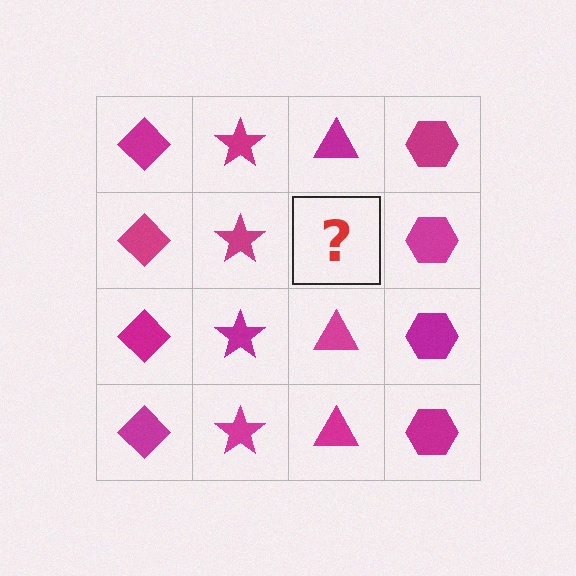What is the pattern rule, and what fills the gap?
The rule is that each column has a consistent shape. The gap should be filled with a magenta triangle.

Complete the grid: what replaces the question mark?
The question mark should be replaced with a magenta triangle.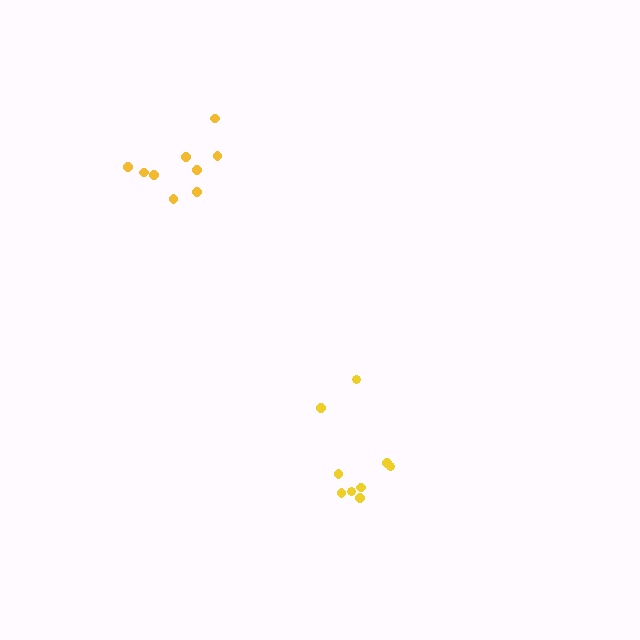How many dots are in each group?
Group 1: 9 dots, Group 2: 9 dots (18 total).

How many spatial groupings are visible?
There are 2 spatial groupings.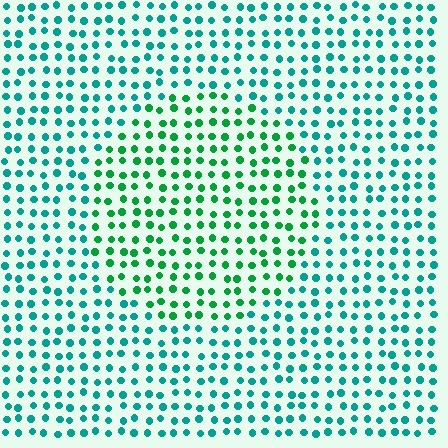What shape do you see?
I see a circle.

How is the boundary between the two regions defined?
The boundary is defined purely by a slight shift in hue (about 35 degrees). Spacing, size, and orientation are identical on both sides.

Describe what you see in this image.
The image is filled with small teal elements in a uniform arrangement. A circle-shaped region is visible where the elements are tinted to a slightly different hue, forming a subtle color boundary.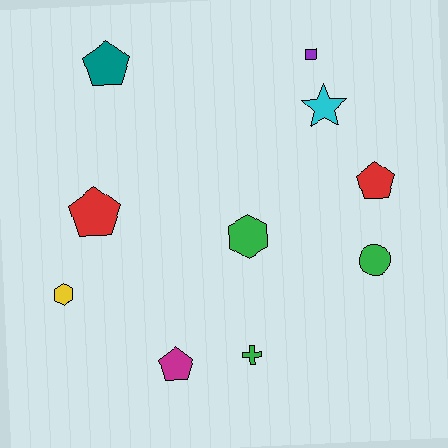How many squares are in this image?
There is 1 square.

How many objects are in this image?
There are 10 objects.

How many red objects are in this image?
There are 2 red objects.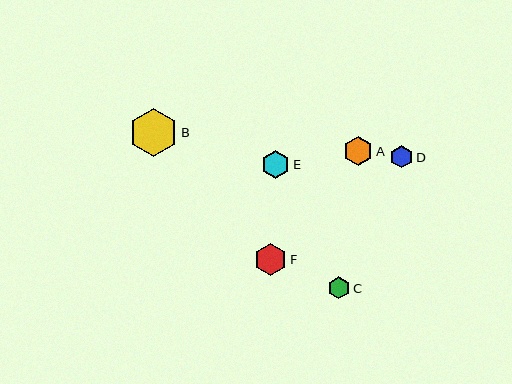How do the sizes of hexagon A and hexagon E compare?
Hexagon A and hexagon E are approximately the same size.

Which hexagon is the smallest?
Hexagon C is the smallest with a size of approximately 22 pixels.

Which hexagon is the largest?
Hexagon B is the largest with a size of approximately 48 pixels.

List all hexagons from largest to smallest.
From largest to smallest: B, F, A, E, D, C.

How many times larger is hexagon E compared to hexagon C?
Hexagon E is approximately 1.3 times the size of hexagon C.